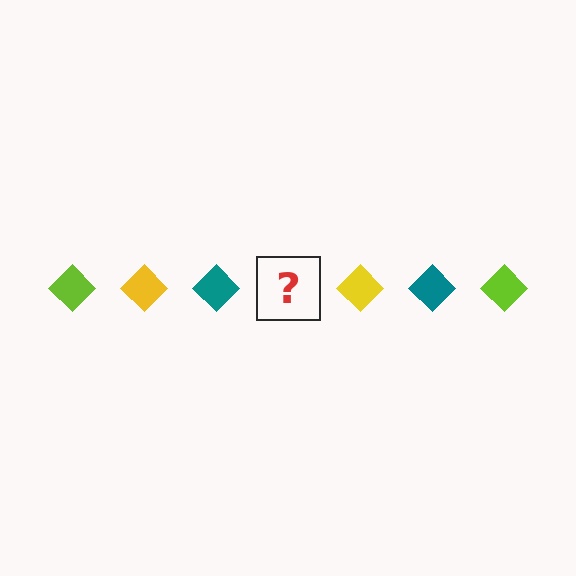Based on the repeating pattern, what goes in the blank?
The blank should be a lime diamond.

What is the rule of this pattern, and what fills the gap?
The rule is that the pattern cycles through lime, yellow, teal diamonds. The gap should be filled with a lime diamond.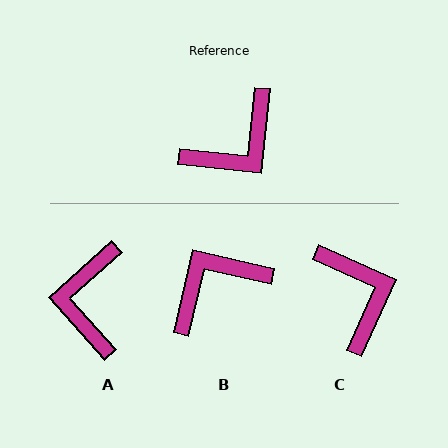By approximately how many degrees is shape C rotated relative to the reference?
Approximately 72 degrees counter-clockwise.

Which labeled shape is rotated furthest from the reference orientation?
B, about 173 degrees away.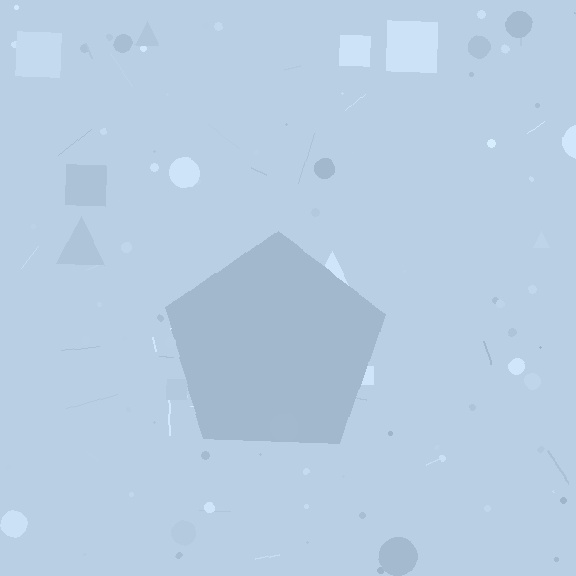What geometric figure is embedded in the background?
A pentagon is embedded in the background.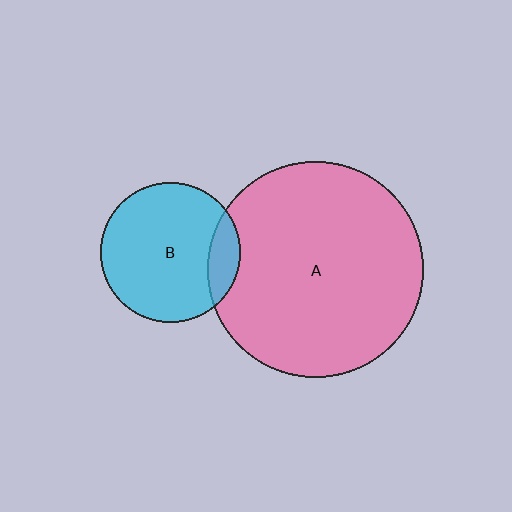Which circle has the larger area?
Circle A (pink).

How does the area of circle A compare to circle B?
Approximately 2.4 times.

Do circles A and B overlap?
Yes.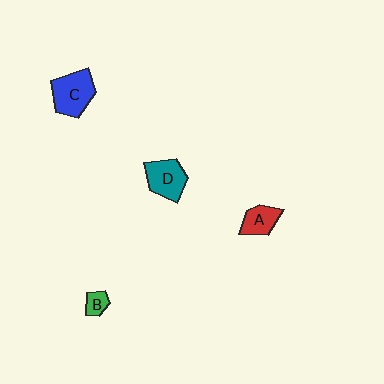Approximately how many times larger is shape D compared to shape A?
Approximately 1.4 times.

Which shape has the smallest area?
Shape B (green).